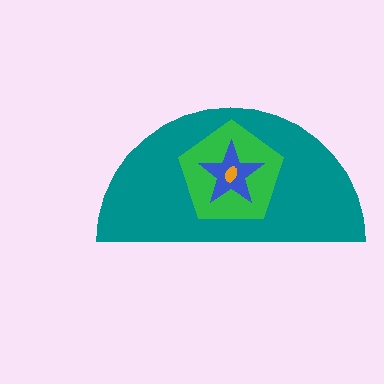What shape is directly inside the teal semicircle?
The green pentagon.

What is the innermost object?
The orange ellipse.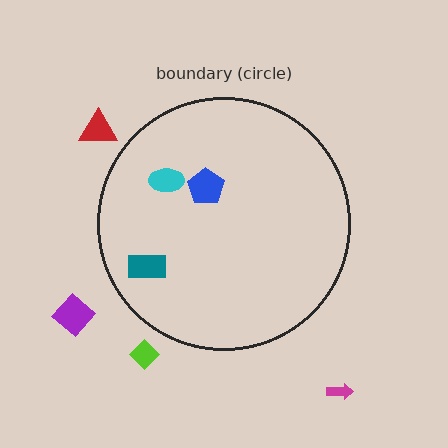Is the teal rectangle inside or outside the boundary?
Inside.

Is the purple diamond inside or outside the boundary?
Outside.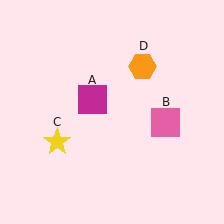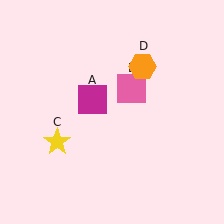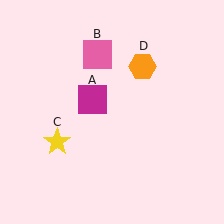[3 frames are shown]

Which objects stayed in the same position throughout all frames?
Magenta square (object A) and yellow star (object C) and orange hexagon (object D) remained stationary.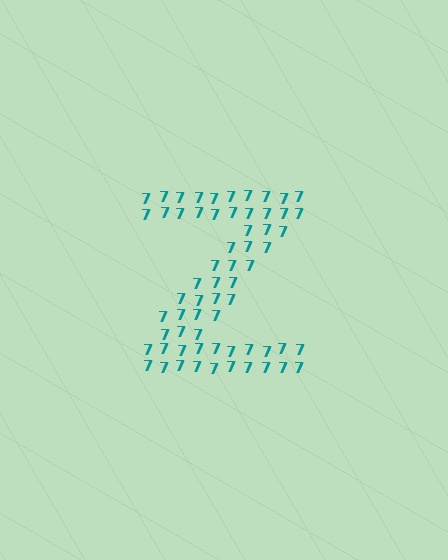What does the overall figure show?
The overall figure shows the letter Z.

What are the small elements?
The small elements are digit 7's.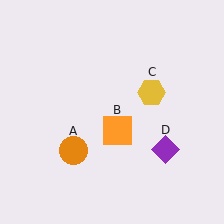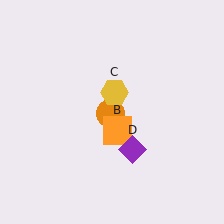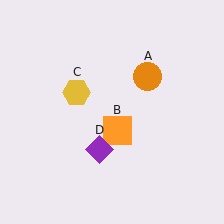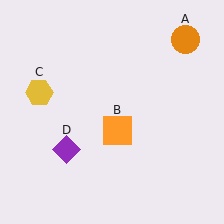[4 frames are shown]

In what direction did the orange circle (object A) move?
The orange circle (object A) moved up and to the right.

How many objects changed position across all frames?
3 objects changed position: orange circle (object A), yellow hexagon (object C), purple diamond (object D).